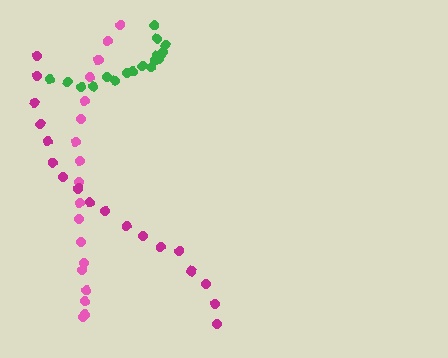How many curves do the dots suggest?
There are 3 distinct paths.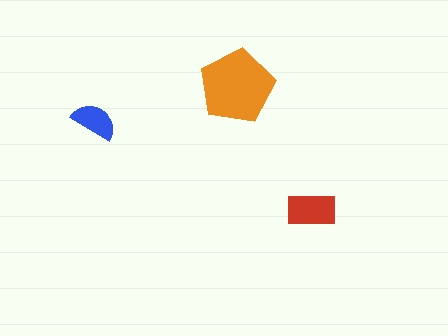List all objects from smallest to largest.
The blue semicircle, the red rectangle, the orange pentagon.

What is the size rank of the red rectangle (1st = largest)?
2nd.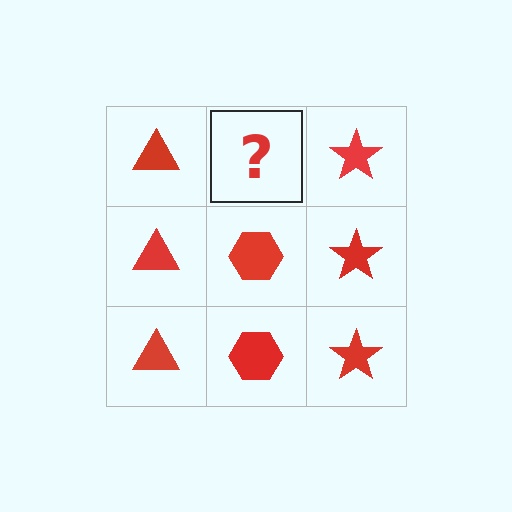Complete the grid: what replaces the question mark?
The question mark should be replaced with a red hexagon.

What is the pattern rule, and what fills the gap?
The rule is that each column has a consistent shape. The gap should be filled with a red hexagon.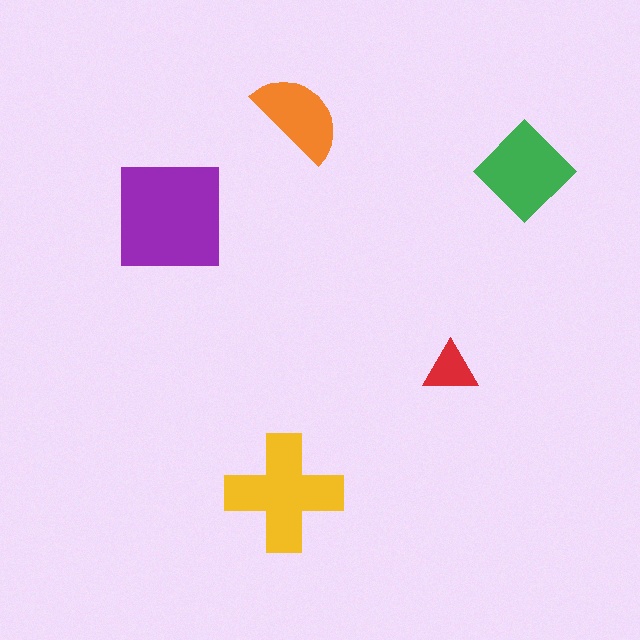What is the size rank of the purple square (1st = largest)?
1st.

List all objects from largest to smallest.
The purple square, the yellow cross, the green diamond, the orange semicircle, the red triangle.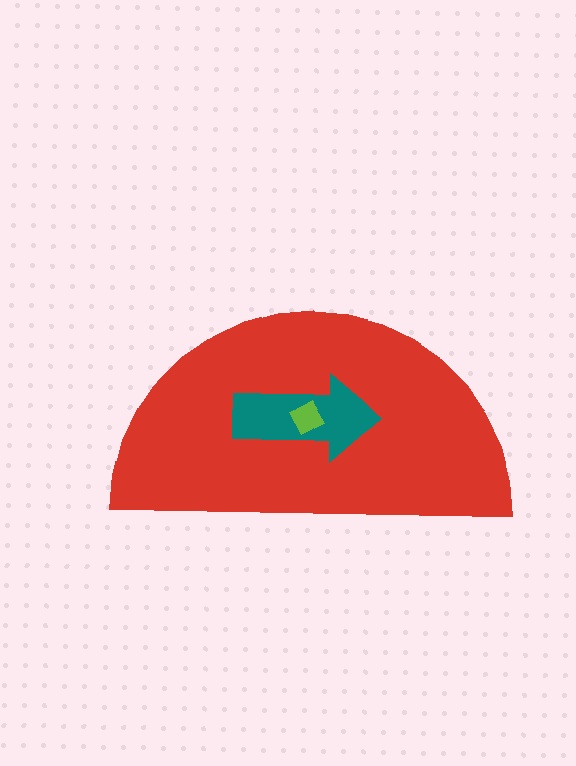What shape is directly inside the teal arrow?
The lime square.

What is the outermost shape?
The red semicircle.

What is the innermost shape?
The lime square.